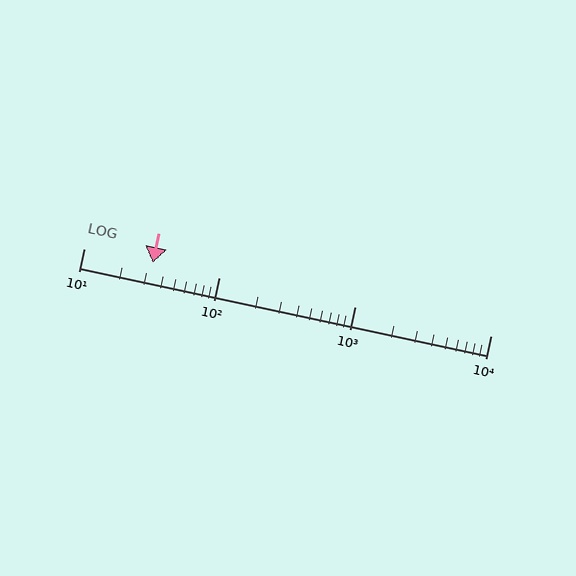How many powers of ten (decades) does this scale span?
The scale spans 3 decades, from 10 to 10000.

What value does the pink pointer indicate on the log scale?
The pointer indicates approximately 32.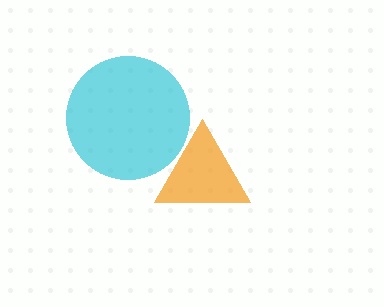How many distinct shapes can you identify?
There are 2 distinct shapes: an orange triangle, a cyan circle.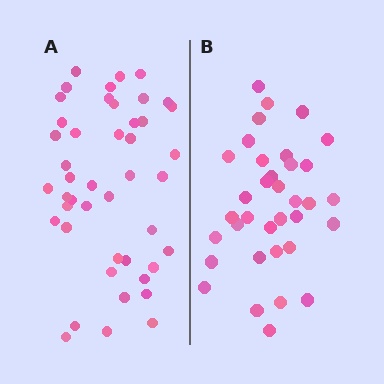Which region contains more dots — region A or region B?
Region A (the left region) has more dots.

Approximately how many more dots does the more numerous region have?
Region A has roughly 10 or so more dots than region B.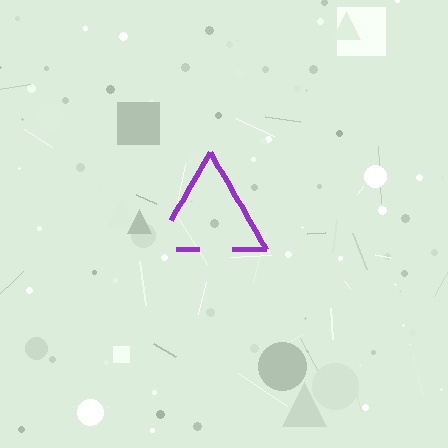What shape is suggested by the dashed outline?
The dashed outline suggests a triangle.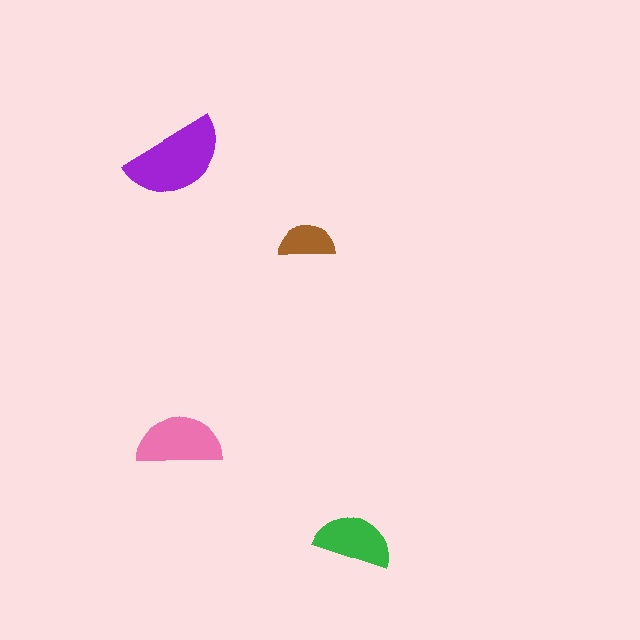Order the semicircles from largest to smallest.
the purple one, the pink one, the green one, the brown one.